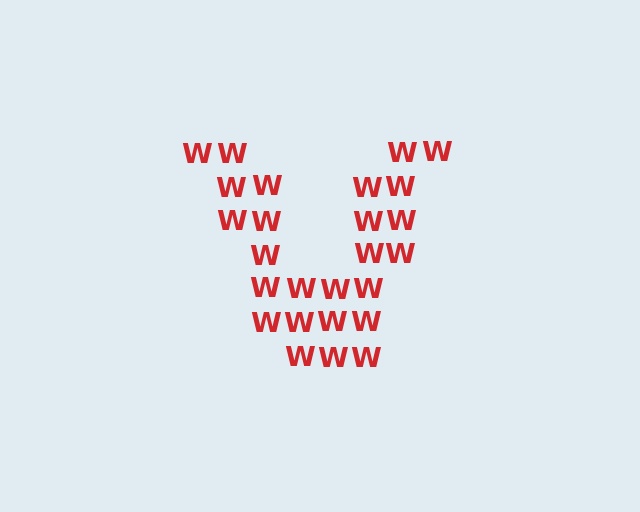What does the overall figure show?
The overall figure shows the letter V.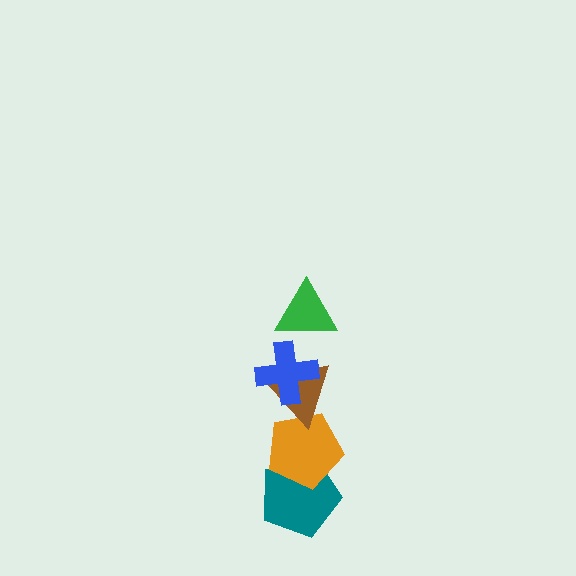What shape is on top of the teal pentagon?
The orange pentagon is on top of the teal pentagon.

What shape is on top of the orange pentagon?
The brown triangle is on top of the orange pentagon.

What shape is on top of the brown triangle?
The blue cross is on top of the brown triangle.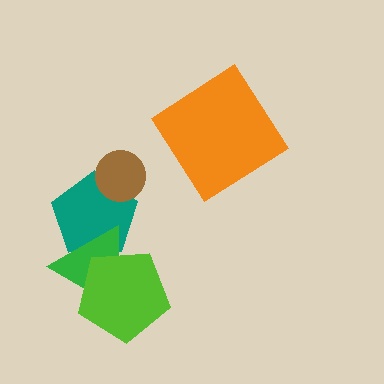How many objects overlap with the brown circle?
1 object overlaps with the brown circle.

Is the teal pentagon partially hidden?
Yes, it is partially covered by another shape.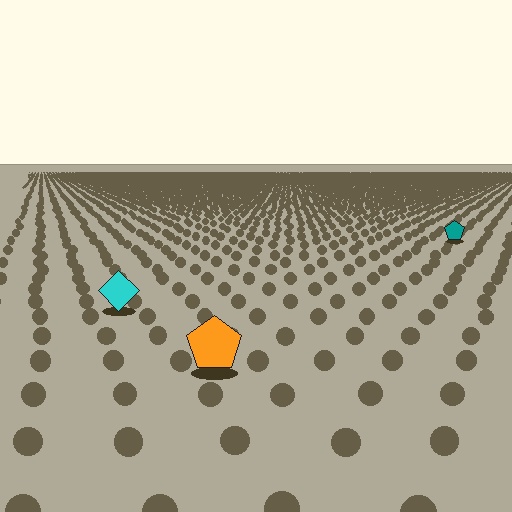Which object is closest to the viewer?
The orange pentagon is closest. The texture marks near it are larger and more spread out.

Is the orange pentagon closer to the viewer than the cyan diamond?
Yes. The orange pentagon is closer — you can tell from the texture gradient: the ground texture is coarser near it.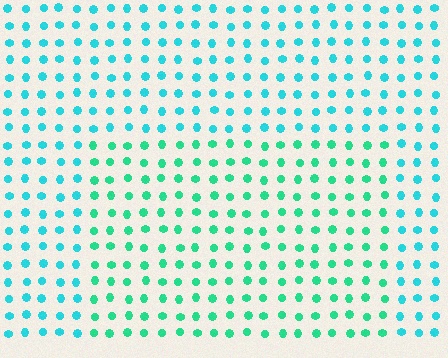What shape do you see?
I see a rectangle.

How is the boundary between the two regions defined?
The boundary is defined purely by a slight shift in hue (about 29 degrees). Spacing, size, and orientation are identical on both sides.